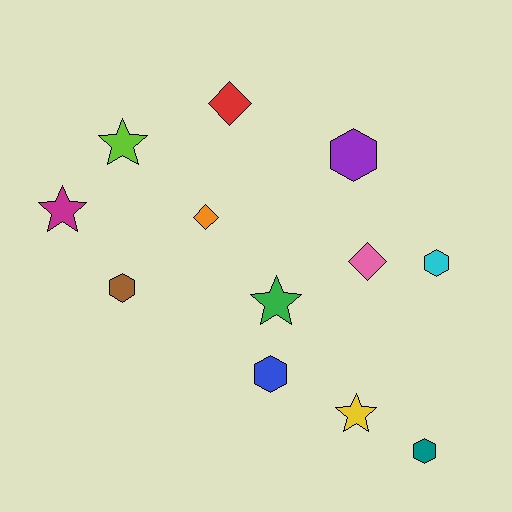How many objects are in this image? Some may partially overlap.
There are 12 objects.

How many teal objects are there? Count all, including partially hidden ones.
There is 1 teal object.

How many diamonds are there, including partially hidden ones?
There are 3 diamonds.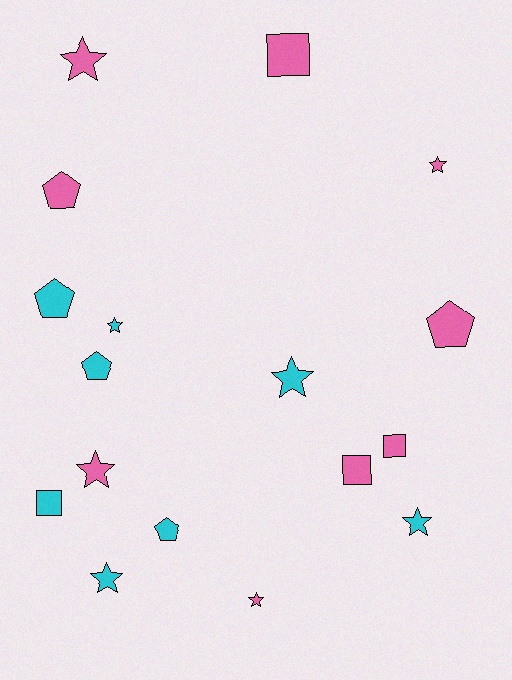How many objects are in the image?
There are 17 objects.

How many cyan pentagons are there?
There are 3 cyan pentagons.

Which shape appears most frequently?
Star, with 8 objects.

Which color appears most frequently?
Pink, with 9 objects.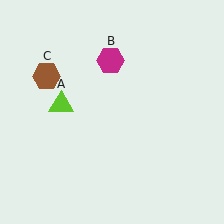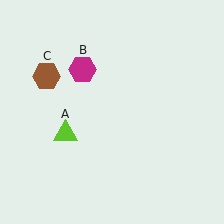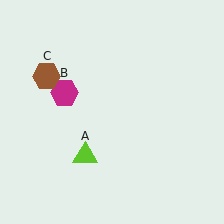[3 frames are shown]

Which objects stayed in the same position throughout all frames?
Brown hexagon (object C) remained stationary.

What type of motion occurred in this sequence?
The lime triangle (object A), magenta hexagon (object B) rotated counterclockwise around the center of the scene.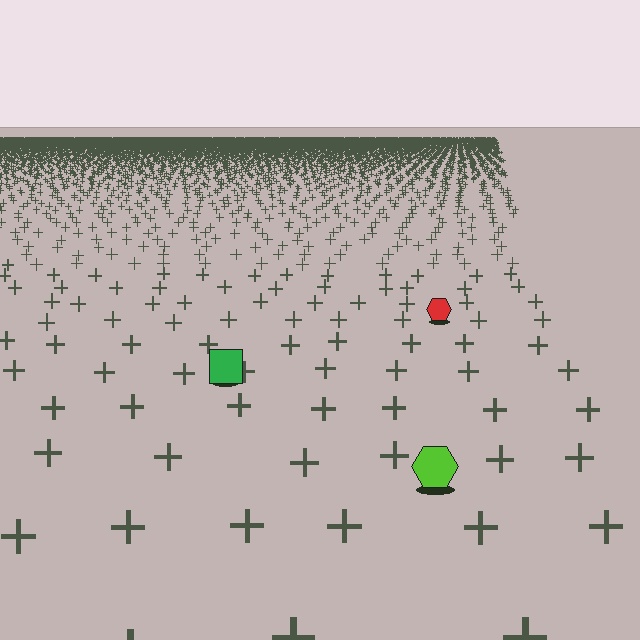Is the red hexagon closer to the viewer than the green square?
No. The green square is closer — you can tell from the texture gradient: the ground texture is coarser near it.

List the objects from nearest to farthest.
From nearest to farthest: the lime hexagon, the green square, the red hexagon.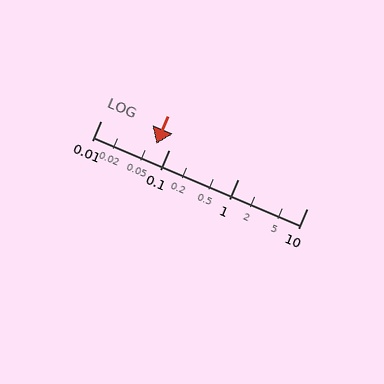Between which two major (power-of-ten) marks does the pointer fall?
The pointer is between 0.01 and 0.1.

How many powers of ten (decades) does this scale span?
The scale spans 3 decades, from 0.01 to 10.